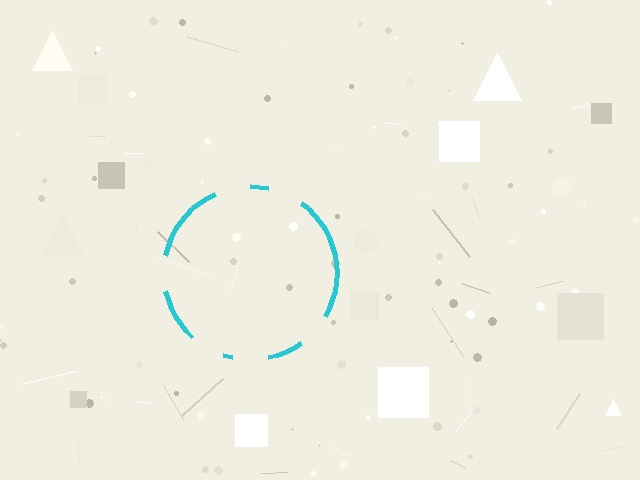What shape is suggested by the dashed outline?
The dashed outline suggests a circle.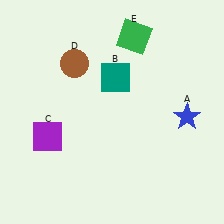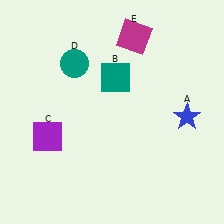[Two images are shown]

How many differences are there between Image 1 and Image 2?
There are 2 differences between the two images.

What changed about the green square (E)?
In Image 1, E is green. In Image 2, it changed to magenta.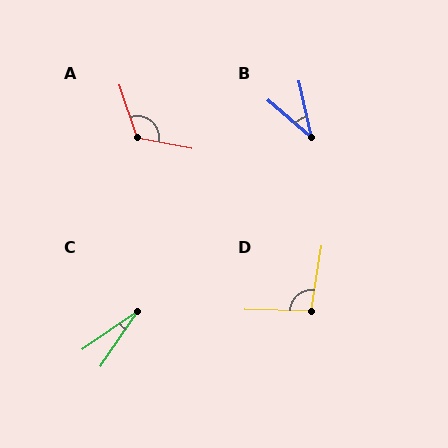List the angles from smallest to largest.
C (21°), B (37°), D (98°), A (119°).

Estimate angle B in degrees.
Approximately 37 degrees.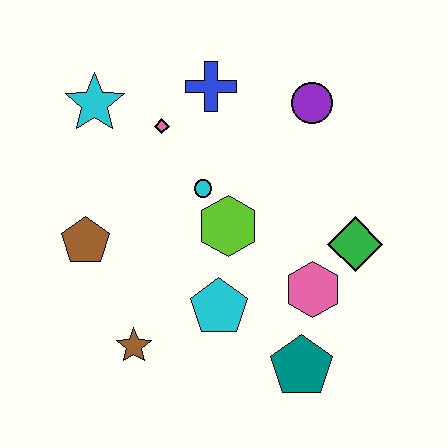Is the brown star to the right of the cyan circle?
No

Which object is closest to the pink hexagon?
The green diamond is closest to the pink hexagon.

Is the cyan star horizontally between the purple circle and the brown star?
No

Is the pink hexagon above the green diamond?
No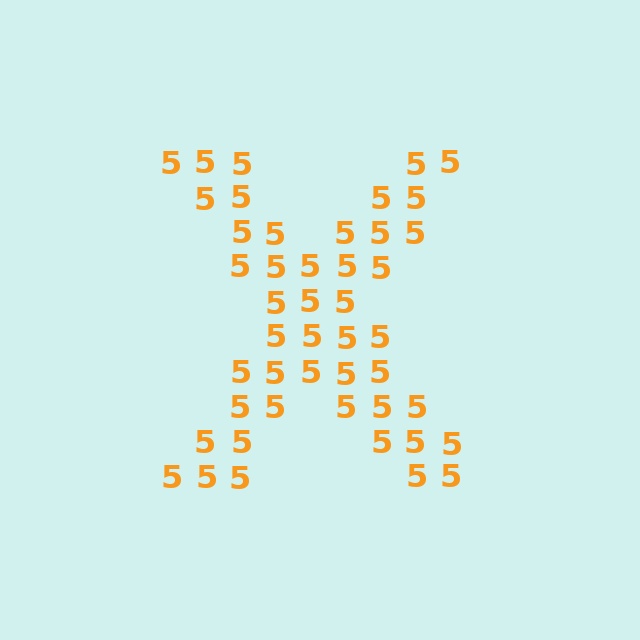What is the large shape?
The large shape is the letter X.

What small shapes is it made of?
It is made of small digit 5's.